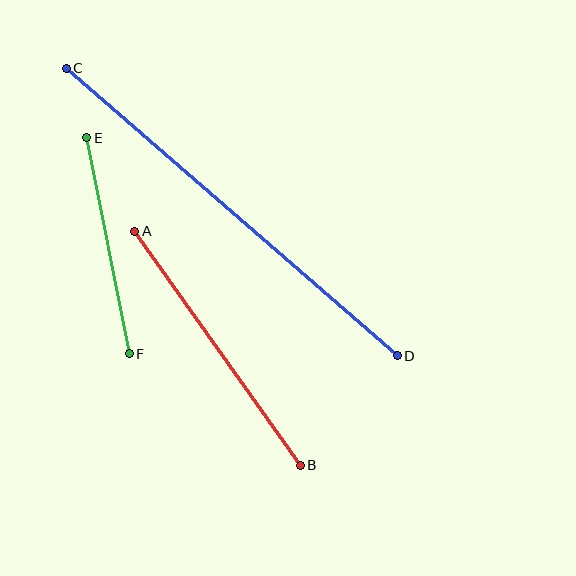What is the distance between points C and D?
The distance is approximately 438 pixels.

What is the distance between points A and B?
The distance is approximately 287 pixels.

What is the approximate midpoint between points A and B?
The midpoint is at approximately (217, 348) pixels.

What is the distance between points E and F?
The distance is approximately 220 pixels.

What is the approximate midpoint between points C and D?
The midpoint is at approximately (232, 212) pixels.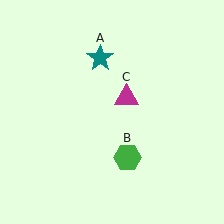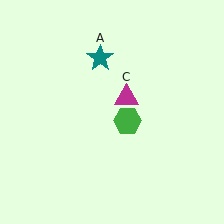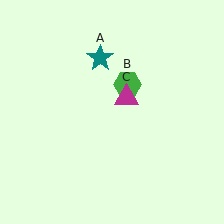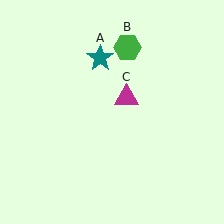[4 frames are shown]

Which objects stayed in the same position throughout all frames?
Teal star (object A) and magenta triangle (object C) remained stationary.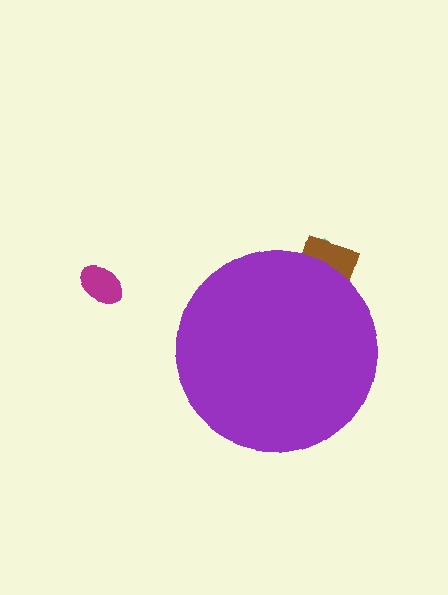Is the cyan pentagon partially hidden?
Yes, the cyan pentagon is partially hidden behind the purple circle.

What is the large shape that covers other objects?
A purple circle.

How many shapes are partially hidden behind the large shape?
2 shapes are partially hidden.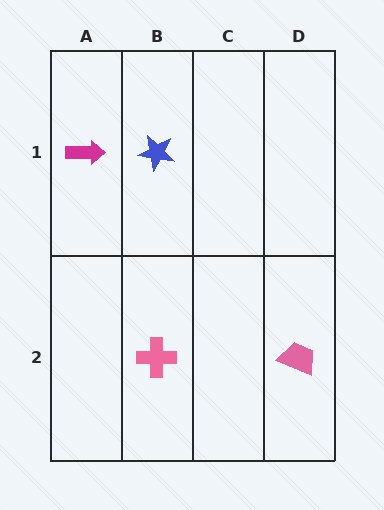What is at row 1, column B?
A blue star.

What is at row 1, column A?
A magenta arrow.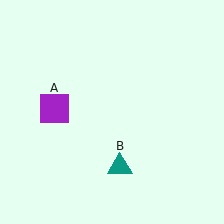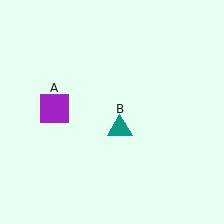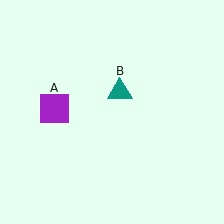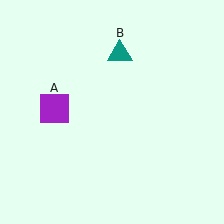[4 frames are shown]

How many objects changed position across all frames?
1 object changed position: teal triangle (object B).